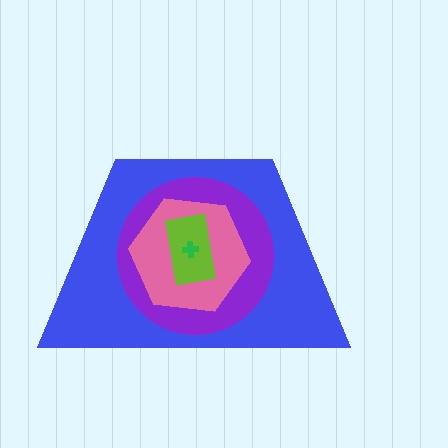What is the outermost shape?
The blue trapezoid.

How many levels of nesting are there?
5.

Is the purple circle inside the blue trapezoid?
Yes.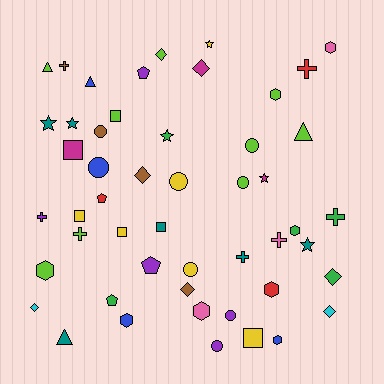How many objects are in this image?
There are 50 objects.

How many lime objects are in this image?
There are 9 lime objects.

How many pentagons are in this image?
There are 4 pentagons.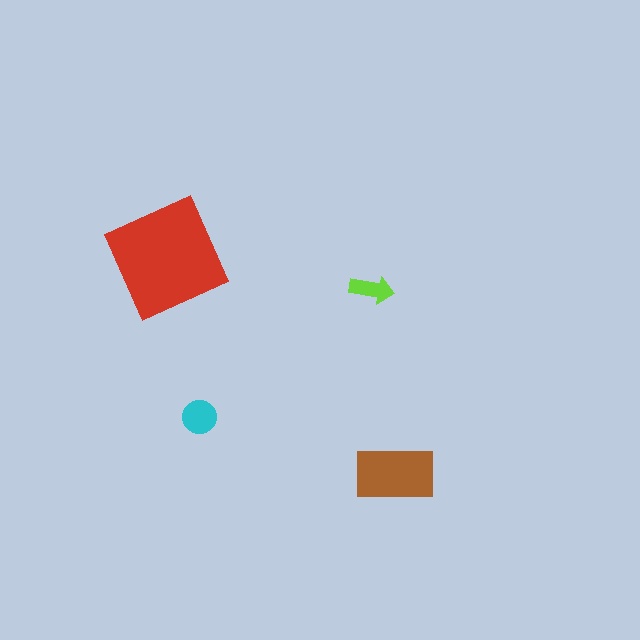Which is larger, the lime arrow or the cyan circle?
The cyan circle.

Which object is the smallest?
The lime arrow.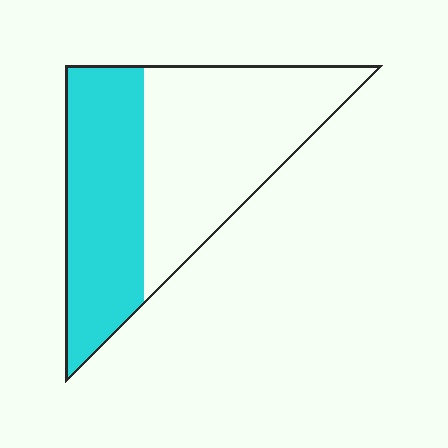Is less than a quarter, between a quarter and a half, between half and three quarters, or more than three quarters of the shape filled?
Between a quarter and a half.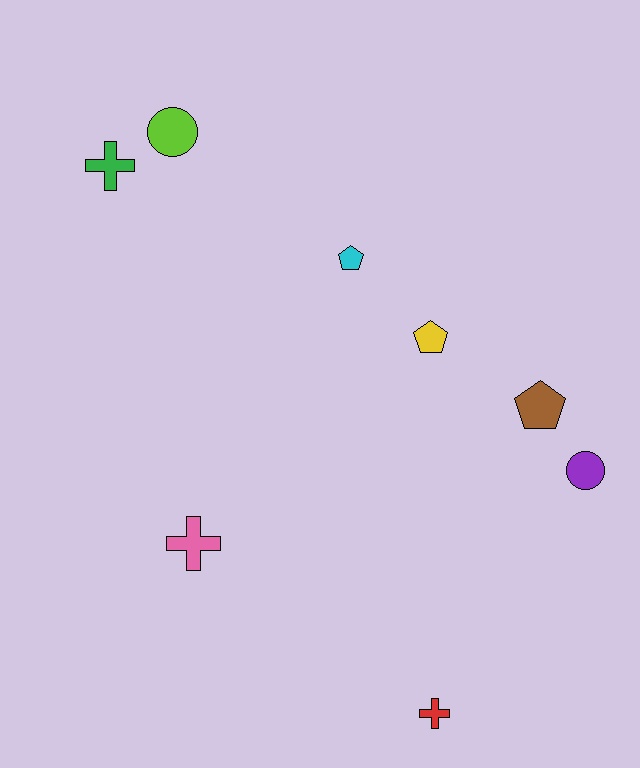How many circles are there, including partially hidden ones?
There are 2 circles.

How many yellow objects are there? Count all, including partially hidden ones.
There is 1 yellow object.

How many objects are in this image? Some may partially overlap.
There are 8 objects.